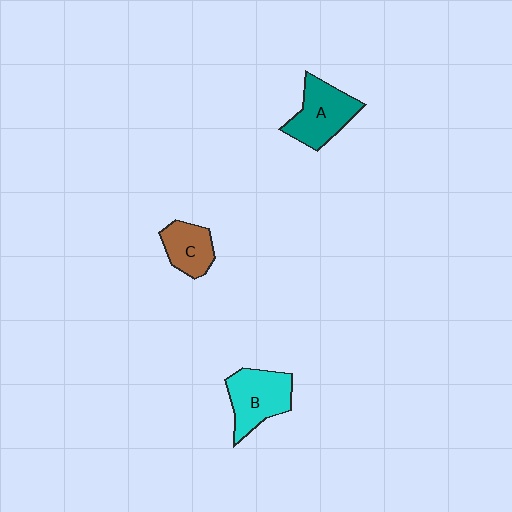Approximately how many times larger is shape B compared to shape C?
Approximately 1.5 times.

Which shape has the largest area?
Shape B (cyan).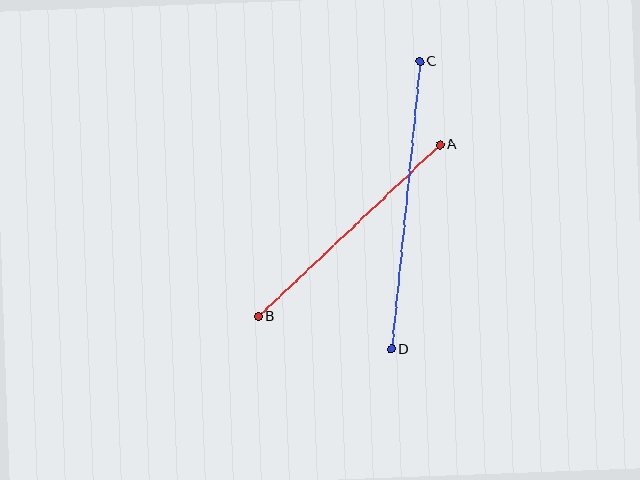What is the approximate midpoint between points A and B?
The midpoint is at approximately (349, 231) pixels.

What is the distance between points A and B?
The distance is approximately 250 pixels.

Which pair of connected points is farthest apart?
Points C and D are farthest apart.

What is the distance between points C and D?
The distance is approximately 289 pixels.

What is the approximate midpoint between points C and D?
The midpoint is at approximately (406, 205) pixels.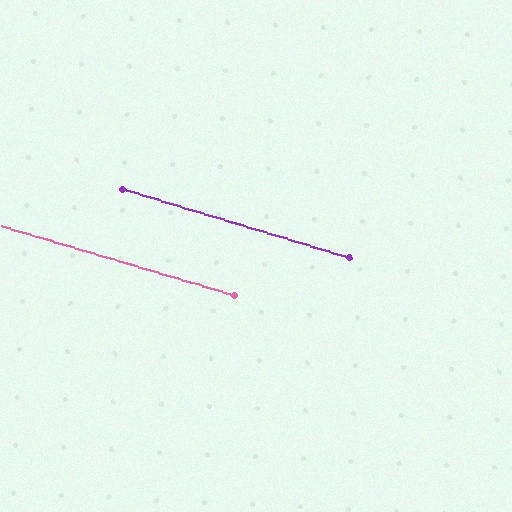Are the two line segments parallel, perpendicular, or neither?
Parallel — their directions differ by only 0.4°.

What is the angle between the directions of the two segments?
Approximately 0 degrees.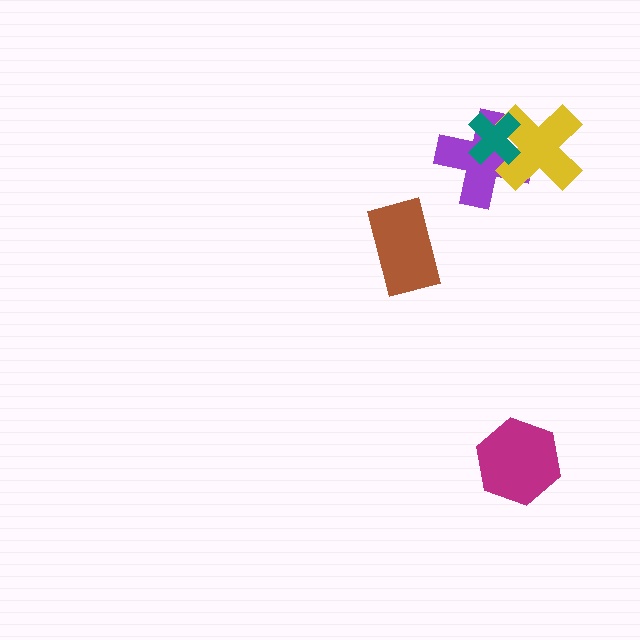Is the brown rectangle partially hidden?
No, no other shape covers it.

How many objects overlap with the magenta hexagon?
0 objects overlap with the magenta hexagon.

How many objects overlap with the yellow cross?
2 objects overlap with the yellow cross.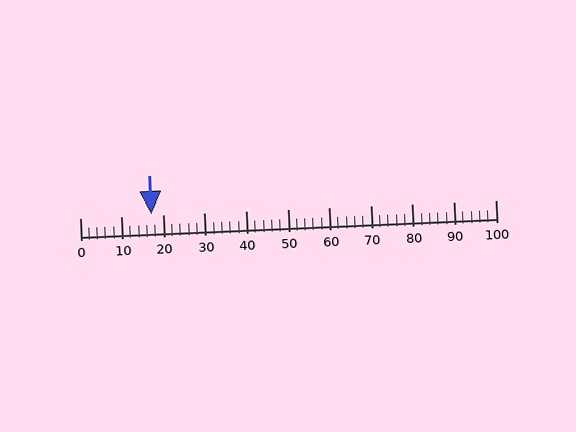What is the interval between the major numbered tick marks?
The major tick marks are spaced 10 units apart.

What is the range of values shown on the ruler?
The ruler shows values from 0 to 100.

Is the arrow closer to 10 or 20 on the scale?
The arrow is closer to 20.